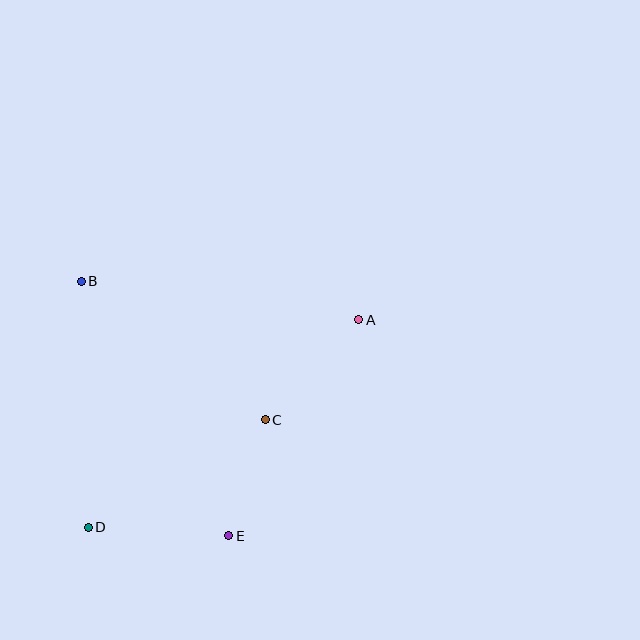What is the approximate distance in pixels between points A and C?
The distance between A and C is approximately 137 pixels.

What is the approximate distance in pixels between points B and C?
The distance between B and C is approximately 230 pixels.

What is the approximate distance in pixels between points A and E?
The distance between A and E is approximately 252 pixels.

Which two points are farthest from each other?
Points A and D are farthest from each other.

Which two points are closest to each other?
Points C and E are closest to each other.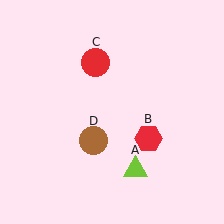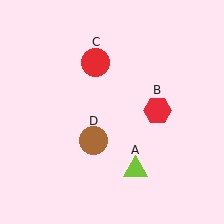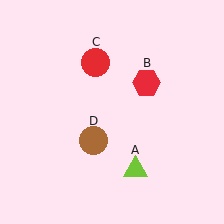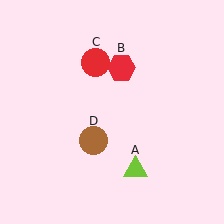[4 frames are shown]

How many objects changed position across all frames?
1 object changed position: red hexagon (object B).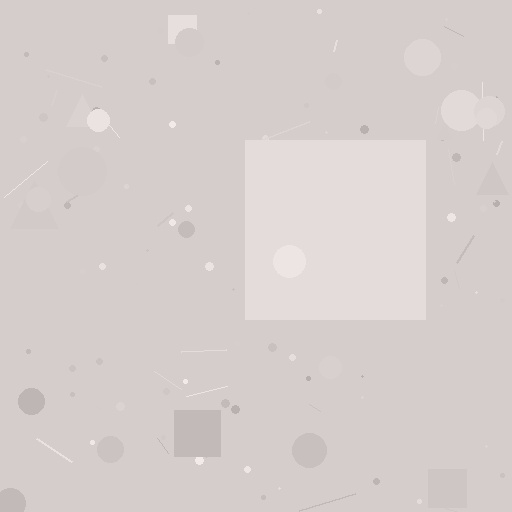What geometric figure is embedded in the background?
A square is embedded in the background.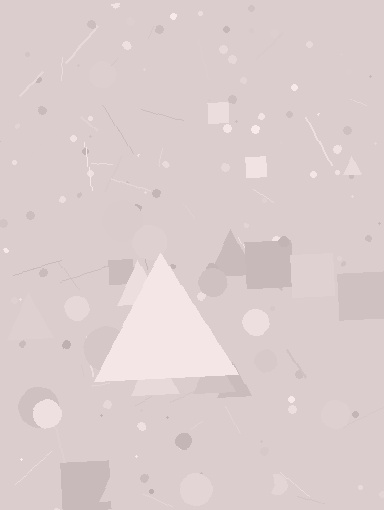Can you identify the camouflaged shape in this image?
The camouflaged shape is a triangle.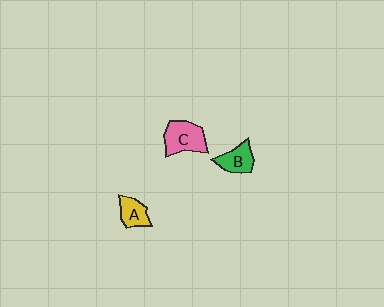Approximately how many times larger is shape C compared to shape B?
Approximately 1.4 times.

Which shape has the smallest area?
Shape A (yellow).